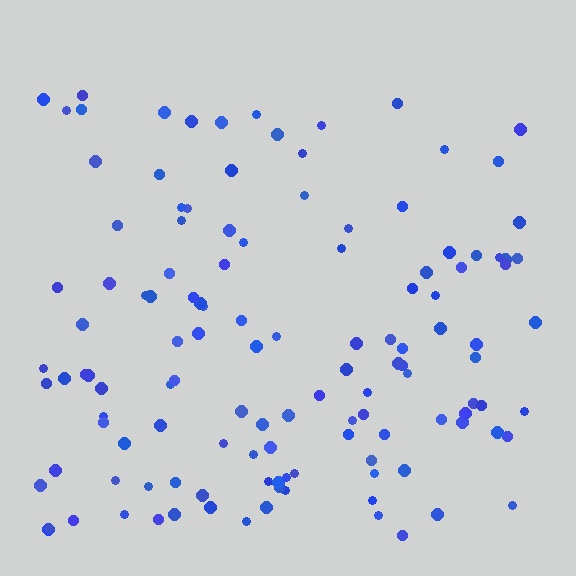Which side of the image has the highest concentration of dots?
The bottom.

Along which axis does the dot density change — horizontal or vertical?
Vertical.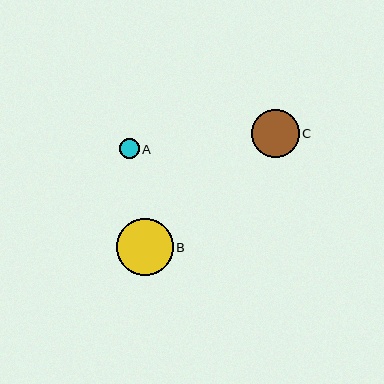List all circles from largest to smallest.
From largest to smallest: B, C, A.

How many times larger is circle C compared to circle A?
Circle C is approximately 2.4 times the size of circle A.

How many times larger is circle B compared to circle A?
Circle B is approximately 2.8 times the size of circle A.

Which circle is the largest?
Circle B is the largest with a size of approximately 57 pixels.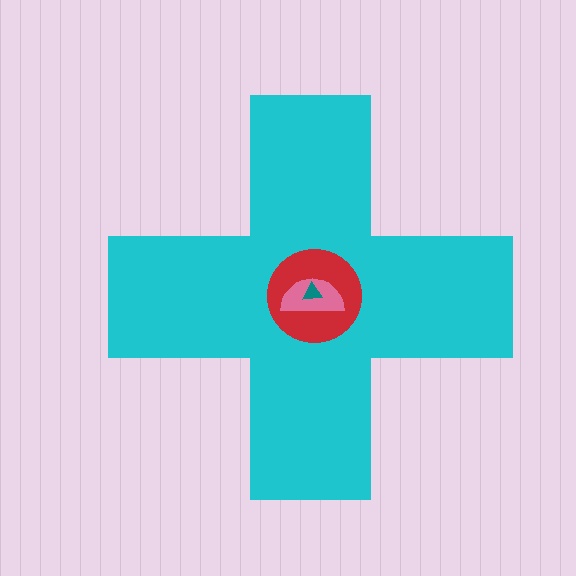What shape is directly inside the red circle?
The pink semicircle.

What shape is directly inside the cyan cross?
The red circle.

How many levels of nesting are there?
4.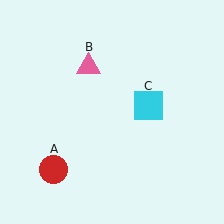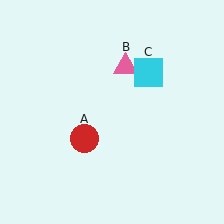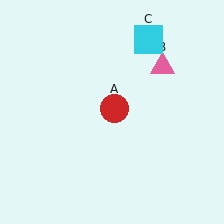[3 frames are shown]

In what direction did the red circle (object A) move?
The red circle (object A) moved up and to the right.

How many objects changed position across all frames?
3 objects changed position: red circle (object A), pink triangle (object B), cyan square (object C).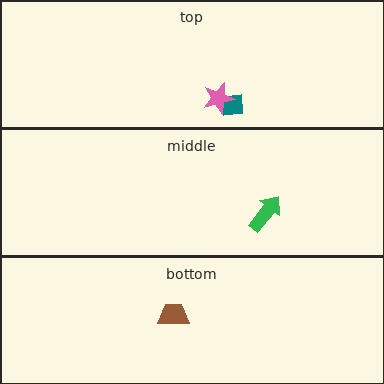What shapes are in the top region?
The teal square, the pink star.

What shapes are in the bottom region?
The brown trapezoid.